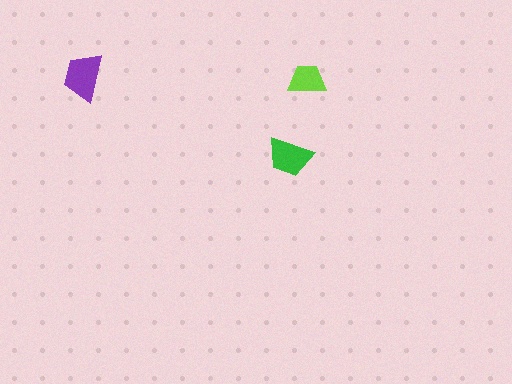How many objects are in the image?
There are 3 objects in the image.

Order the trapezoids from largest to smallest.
the purple one, the green one, the lime one.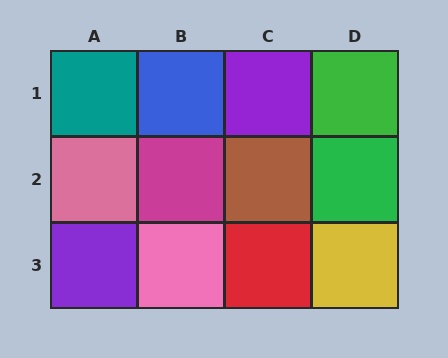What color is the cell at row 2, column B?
Magenta.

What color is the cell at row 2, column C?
Brown.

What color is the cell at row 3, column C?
Red.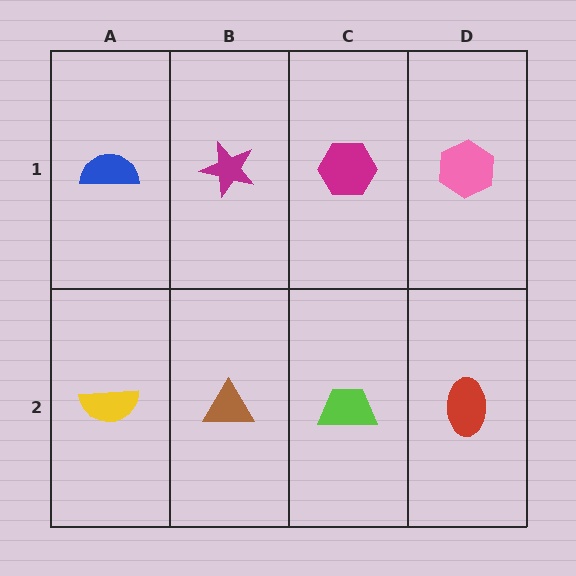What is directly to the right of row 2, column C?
A red ellipse.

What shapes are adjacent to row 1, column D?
A red ellipse (row 2, column D), a magenta hexagon (row 1, column C).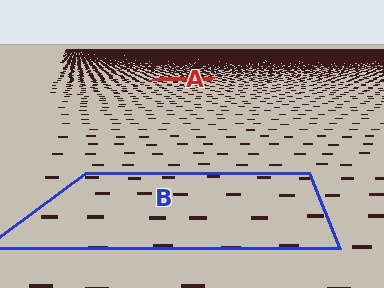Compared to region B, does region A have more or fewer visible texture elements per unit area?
Region A has more texture elements per unit area — they are packed more densely because it is farther away.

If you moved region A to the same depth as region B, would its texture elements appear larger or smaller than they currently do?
They would appear larger. At a closer depth, the same texture elements are projected at a bigger on-screen size.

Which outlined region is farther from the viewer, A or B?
Region A is farther from the viewer — the texture elements inside it appear smaller and more densely packed.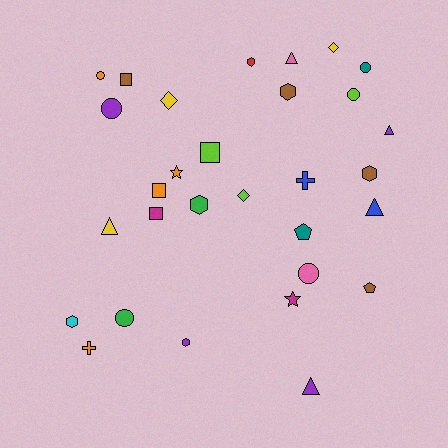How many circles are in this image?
There are 6 circles.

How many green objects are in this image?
There are 2 green objects.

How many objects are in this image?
There are 30 objects.